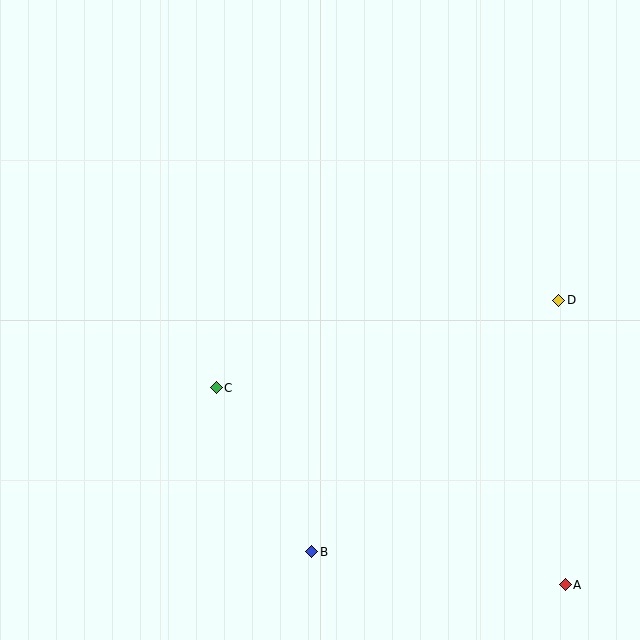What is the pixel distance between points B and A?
The distance between B and A is 256 pixels.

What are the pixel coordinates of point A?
Point A is at (565, 585).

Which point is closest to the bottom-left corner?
Point B is closest to the bottom-left corner.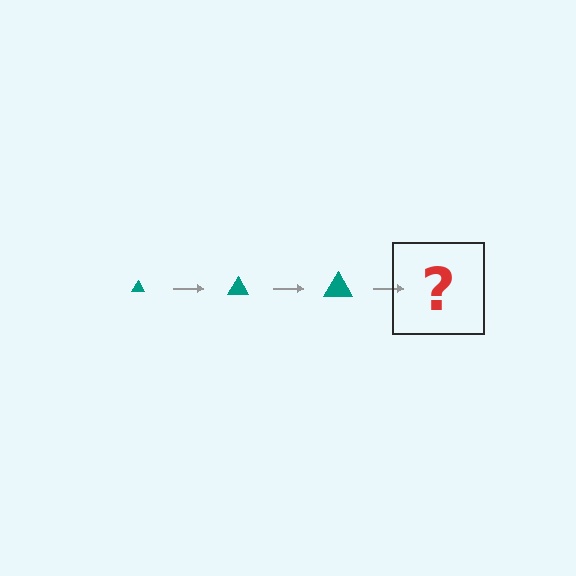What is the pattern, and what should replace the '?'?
The pattern is that the triangle gets progressively larger each step. The '?' should be a teal triangle, larger than the previous one.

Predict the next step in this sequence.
The next step is a teal triangle, larger than the previous one.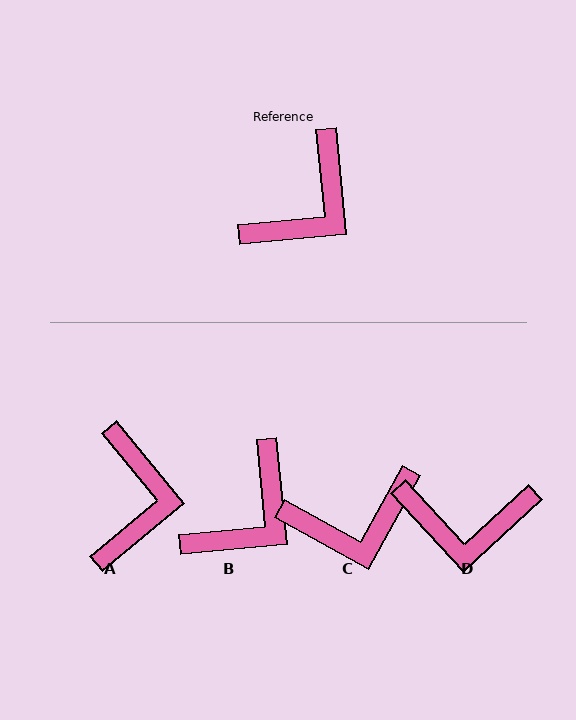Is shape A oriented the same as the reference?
No, it is off by about 34 degrees.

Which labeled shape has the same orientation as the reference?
B.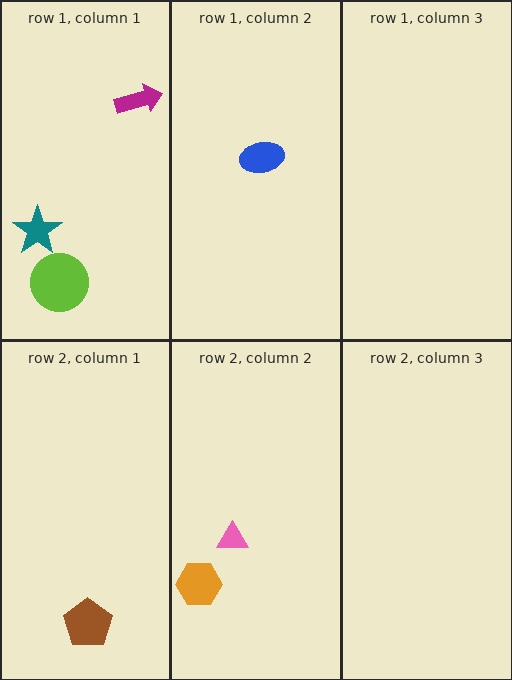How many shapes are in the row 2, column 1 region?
1.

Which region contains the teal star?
The row 1, column 1 region.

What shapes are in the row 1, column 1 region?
The magenta arrow, the lime circle, the teal star.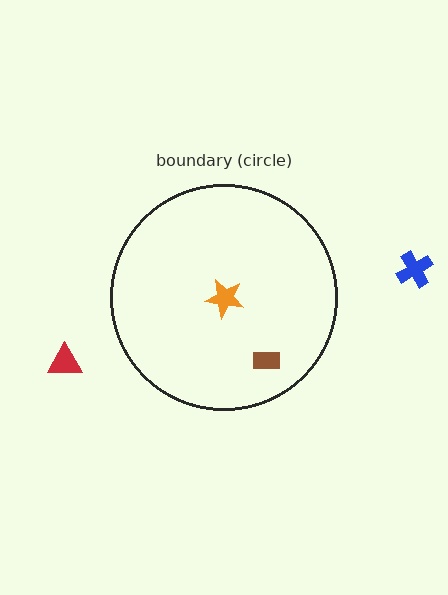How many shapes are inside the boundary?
2 inside, 2 outside.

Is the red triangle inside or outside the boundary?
Outside.